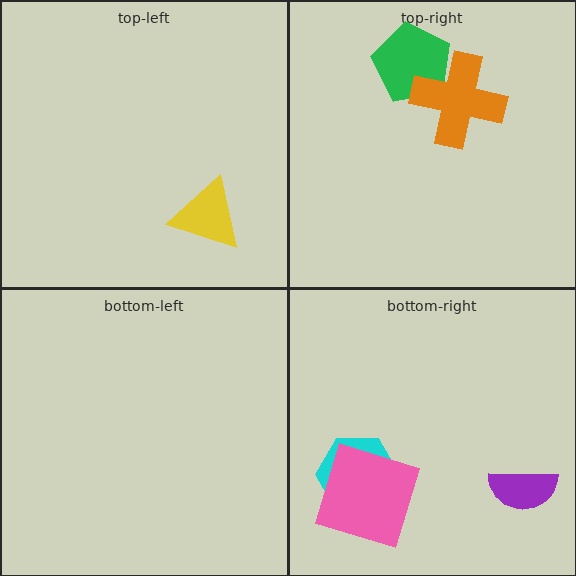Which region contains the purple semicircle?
The bottom-right region.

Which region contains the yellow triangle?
The top-left region.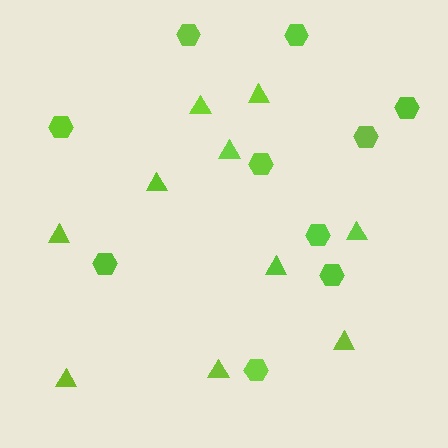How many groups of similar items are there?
There are 2 groups: one group of triangles (10) and one group of hexagons (10).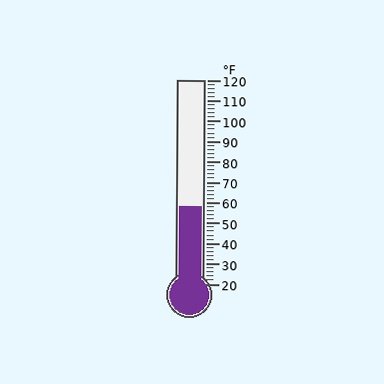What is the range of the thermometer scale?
The thermometer scale ranges from 20°F to 120°F.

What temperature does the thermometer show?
The thermometer shows approximately 58°F.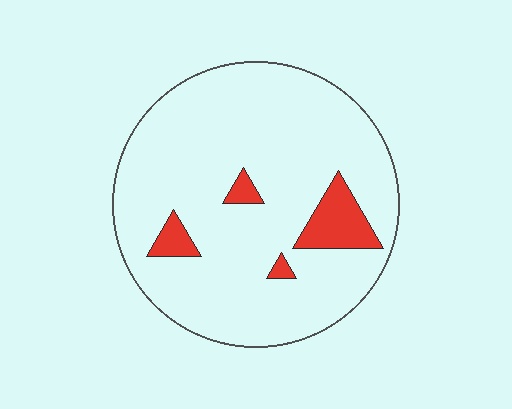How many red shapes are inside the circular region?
4.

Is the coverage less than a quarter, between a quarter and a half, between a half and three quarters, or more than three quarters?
Less than a quarter.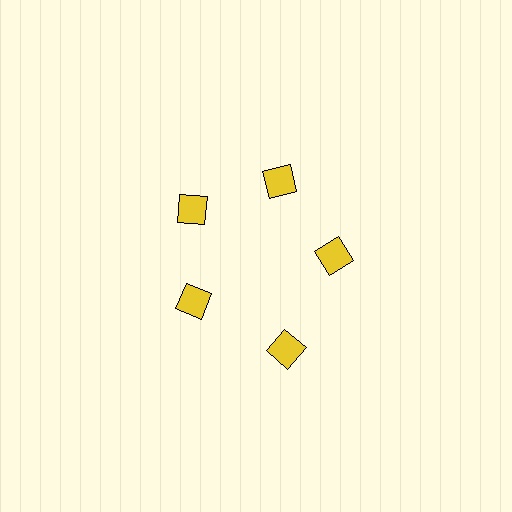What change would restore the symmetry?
The symmetry would be restored by moving it inward, back onto the ring so that all 5 diamonds sit at equal angles and equal distance from the center.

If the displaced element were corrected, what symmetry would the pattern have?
It would have 5-fold rotational symmetry — the pattern would map onto itself every 72 degrees.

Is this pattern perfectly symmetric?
No. The 5 yellow diamonds are arranged in a ring, but one element near the 5 o'clock position is pushed outward from the center, breaking the 5-fold rotational symmetry.